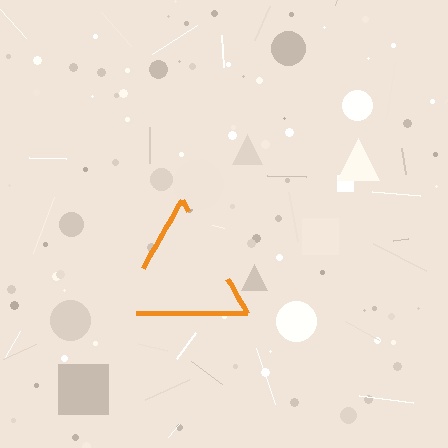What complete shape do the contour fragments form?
The contour fragments form a triangle.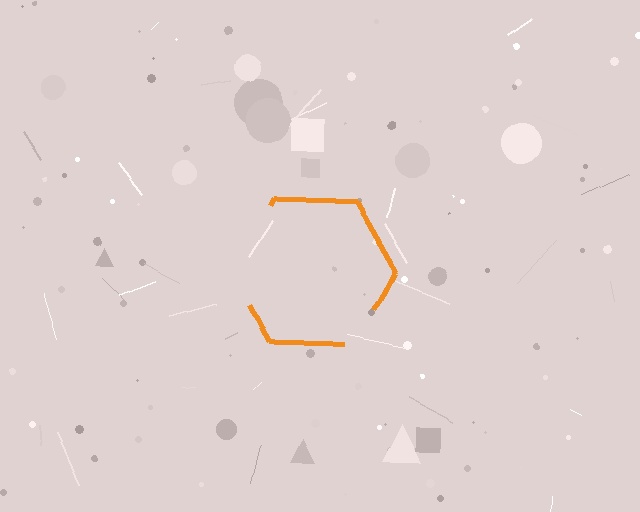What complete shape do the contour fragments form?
The contour fragments form a hexagon.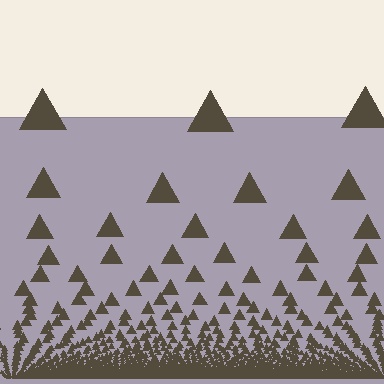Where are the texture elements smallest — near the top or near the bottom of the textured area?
Near the bottom.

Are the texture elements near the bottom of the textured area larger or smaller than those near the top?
Smaller. The gradient is inverted — elements near the bottom are smaller and denser.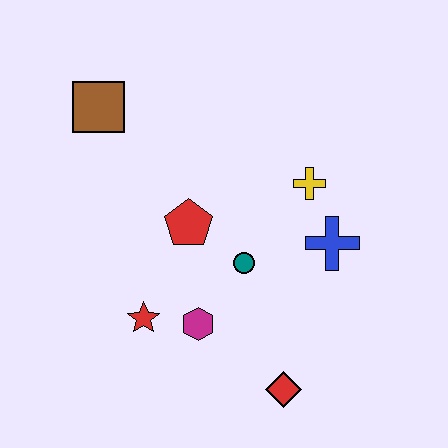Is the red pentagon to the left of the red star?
No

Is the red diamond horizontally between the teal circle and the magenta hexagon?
No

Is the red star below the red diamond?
No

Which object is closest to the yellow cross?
The blue cross is closest to the yellow cross.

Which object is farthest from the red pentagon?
The red diamond is farthest from the red pentagon.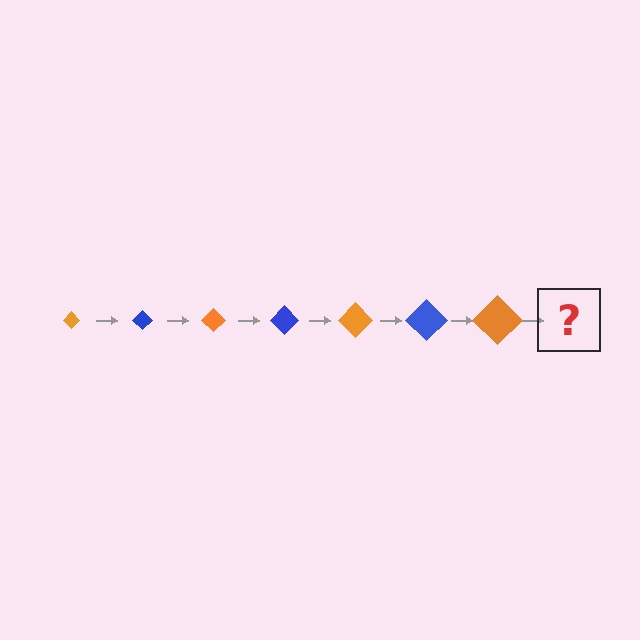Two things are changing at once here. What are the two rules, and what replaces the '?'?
The two rules are that the diamond grows larger each step and the color cycles through orange and blue. The '?' should be a blue diamond, larger than the previous one.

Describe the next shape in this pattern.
It should be a blue diamond, larger than the previous one.